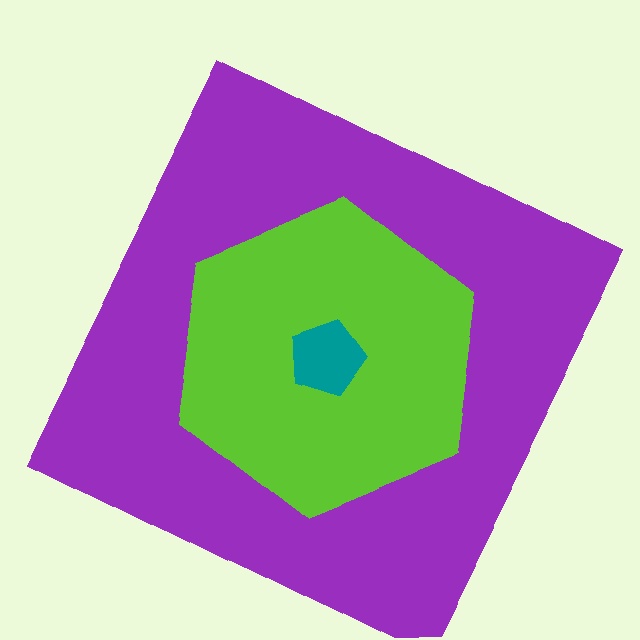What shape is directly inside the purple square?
The lime hexagon.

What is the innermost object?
The teal pentagon.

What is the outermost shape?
The purple square.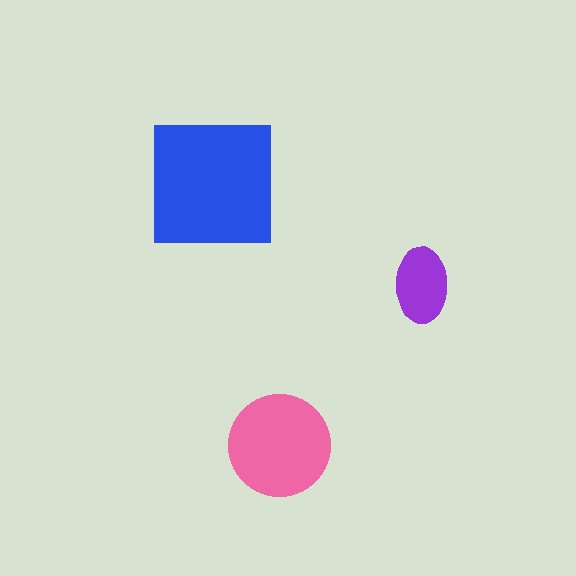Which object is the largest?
The blue square.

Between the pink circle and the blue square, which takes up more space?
The blue square.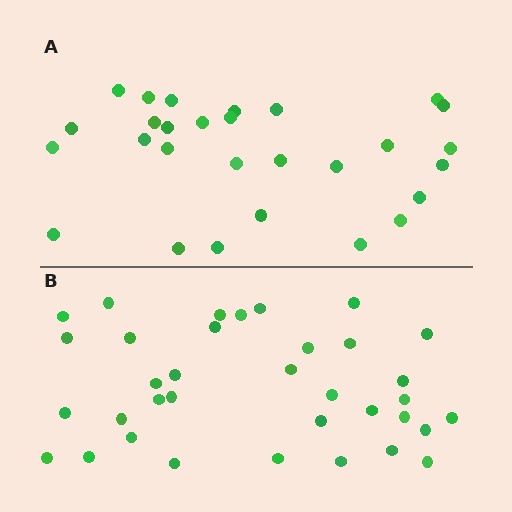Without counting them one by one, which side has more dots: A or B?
Region B (the bottom region) has more dots.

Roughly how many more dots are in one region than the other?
Region B has roughly 8 or so more dots than region A.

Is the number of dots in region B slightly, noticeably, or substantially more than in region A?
Region B has noticeably more, but not dramatically so. The ratio is roughly 1.2 to 1.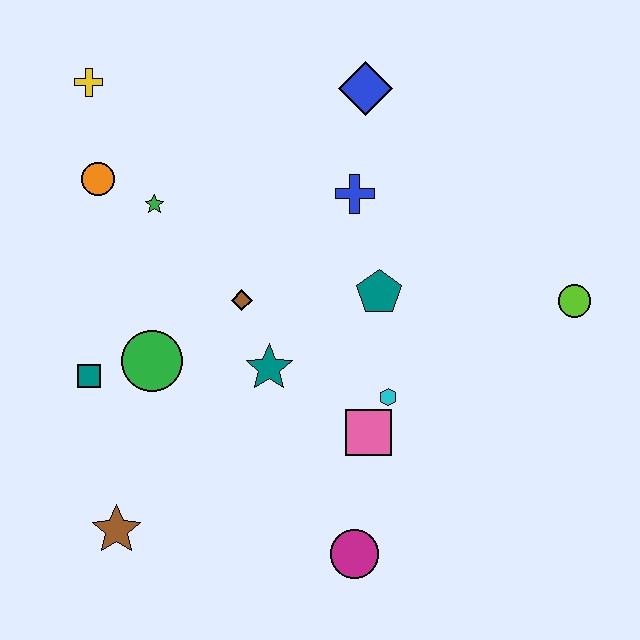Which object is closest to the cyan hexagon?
The pink square is closest to the cyan hexagon.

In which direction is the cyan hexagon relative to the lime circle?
The cyan hexagon is to the left of the lime circle.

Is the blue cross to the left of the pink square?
Yes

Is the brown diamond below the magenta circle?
No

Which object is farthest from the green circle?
The lime circle is farthest from the green circle.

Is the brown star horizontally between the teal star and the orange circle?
Yes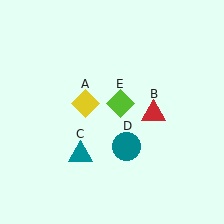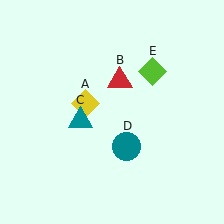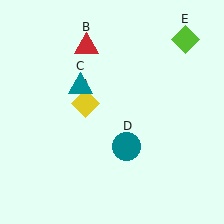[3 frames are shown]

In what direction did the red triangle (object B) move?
The red triangle (object B) moved up and to the left.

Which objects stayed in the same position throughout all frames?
Yellow diamond (object A) and teal circle (object D) remained stationary.